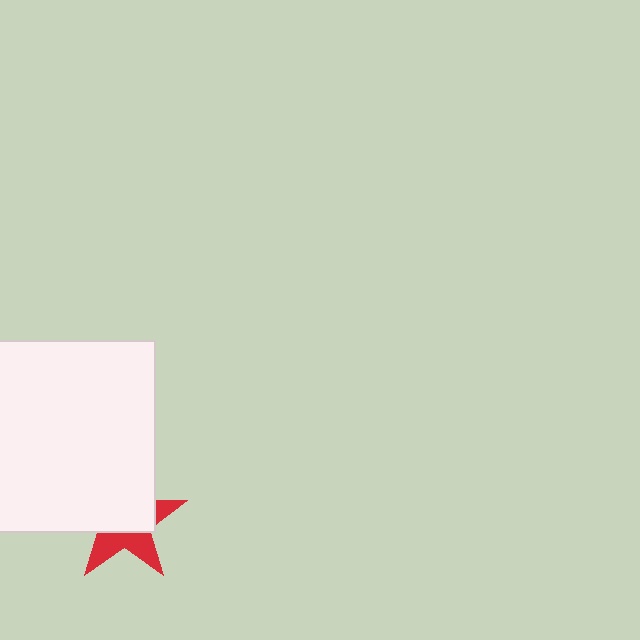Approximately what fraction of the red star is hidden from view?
Roughly 60% of the red star is hidden behind the white rectangle.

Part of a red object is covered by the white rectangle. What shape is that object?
It is a star.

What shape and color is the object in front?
The object in front is a white rectangle.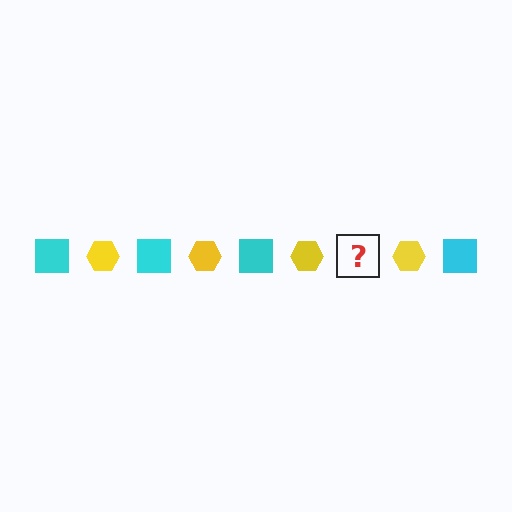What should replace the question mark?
The question mark should be replaced with a cyan square.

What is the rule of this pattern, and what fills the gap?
The rule is that the pattern alternates between cyan square and yellow hexagon. The gap should be filled with a cyan square.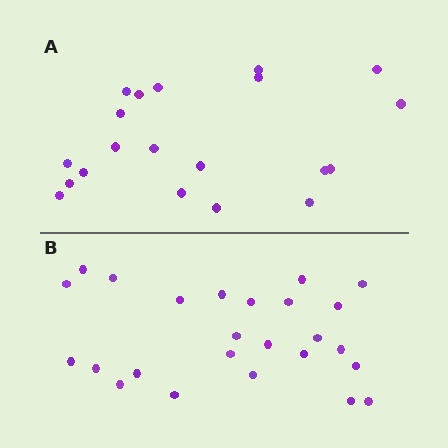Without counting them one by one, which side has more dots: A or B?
Region B (the bottom region) has more dots.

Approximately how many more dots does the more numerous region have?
Region B has about 5 more dots than region A.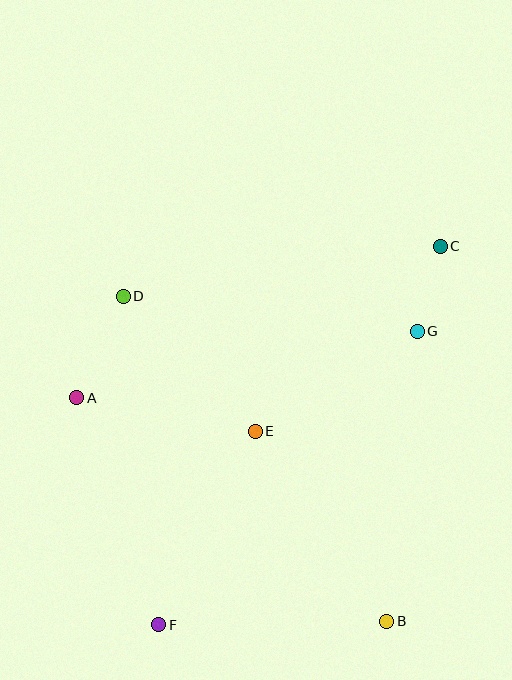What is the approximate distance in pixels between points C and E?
The distance between C and E is approximately 262 pixels.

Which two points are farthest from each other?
Points C and F are farthest from each other.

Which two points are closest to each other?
Points C and G are closest to each other.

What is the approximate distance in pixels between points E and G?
The distance between E and G is approximately 191 pixels.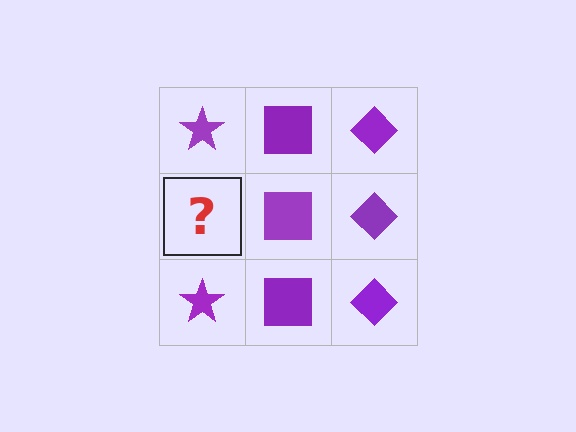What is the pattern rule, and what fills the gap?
The rule is that each column has a consistent shape. The gap should be filled with a purple star.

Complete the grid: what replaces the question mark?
The question mark should be replaced with a purple star.